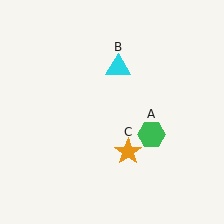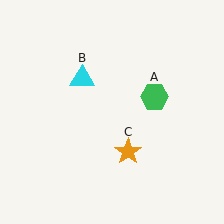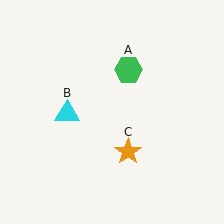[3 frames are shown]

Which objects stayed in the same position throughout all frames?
Orange star (object C) remained stationary.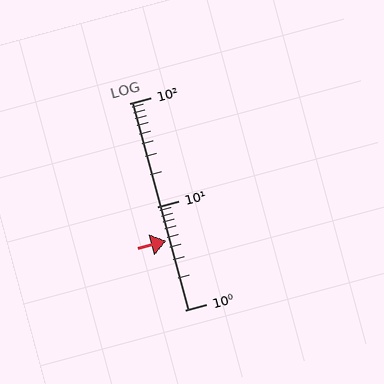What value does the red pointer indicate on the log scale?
The pointer indicates approximately 4.7.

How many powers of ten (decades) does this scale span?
The scale spans 2 decades, from 1 to 100.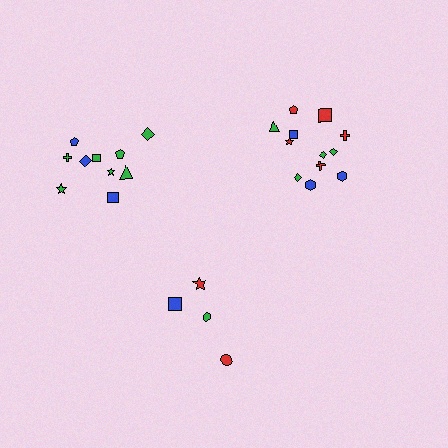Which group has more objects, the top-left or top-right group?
The top-right group.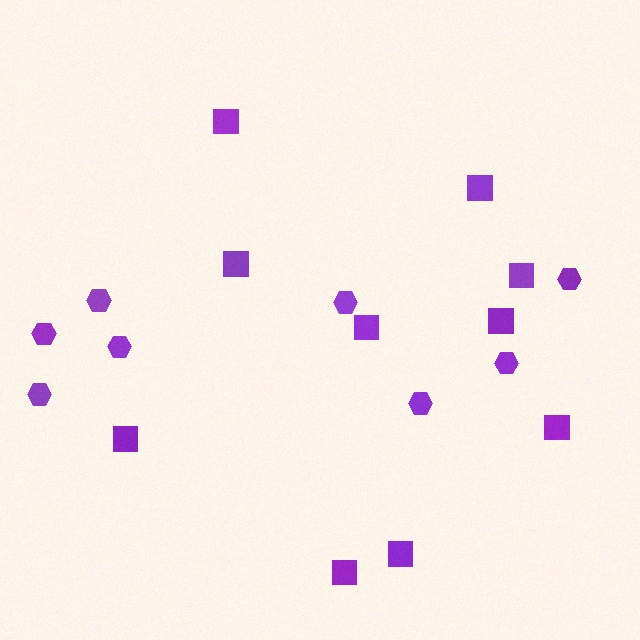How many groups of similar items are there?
There are 2 groups: one group of squares (10) and one group of hexagons (8).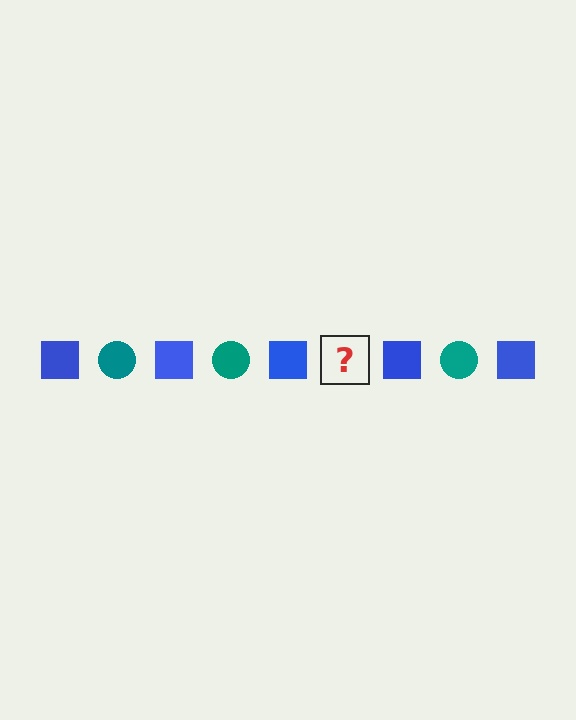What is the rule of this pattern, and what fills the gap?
The rule is that the pattern alternates between blue square and teal circle. The gap should be filled with a teal circle.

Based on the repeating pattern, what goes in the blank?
The blank should be a teal circle.